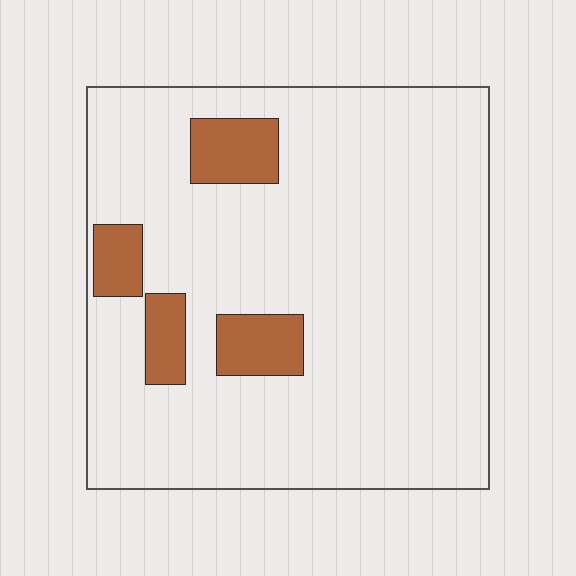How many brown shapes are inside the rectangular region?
4.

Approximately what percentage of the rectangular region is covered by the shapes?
Approximately 10%.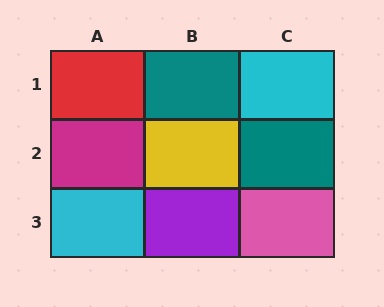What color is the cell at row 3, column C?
Pink.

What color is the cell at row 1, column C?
Cyan.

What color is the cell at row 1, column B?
Teal.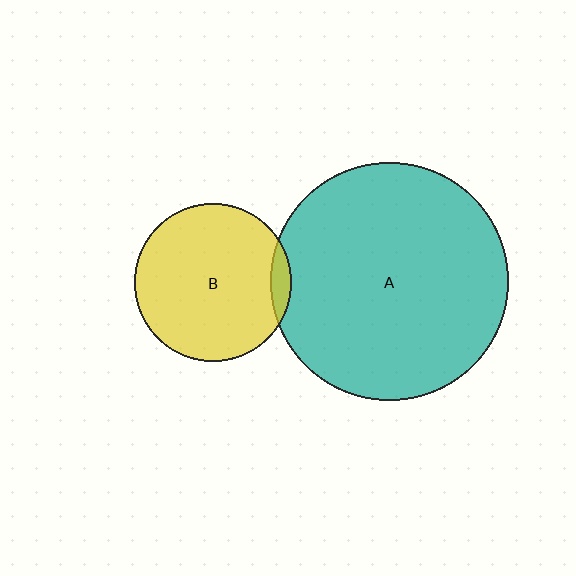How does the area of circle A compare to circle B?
Approximately 2.3 times.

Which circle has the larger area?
Circle A (teal).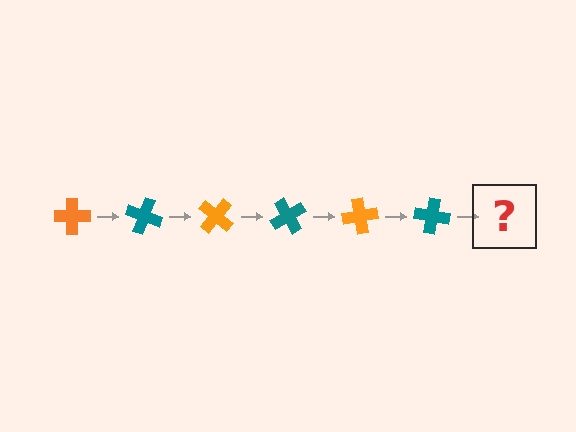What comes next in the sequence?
The next element should be an orange cross, rotated 120 degrees from the start.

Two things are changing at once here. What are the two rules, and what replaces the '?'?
The two rules are that it rotates 20 degrees each step and the color cycles through orange and teal. The '?' should be an orange cross, rotated 120 degrees from the start.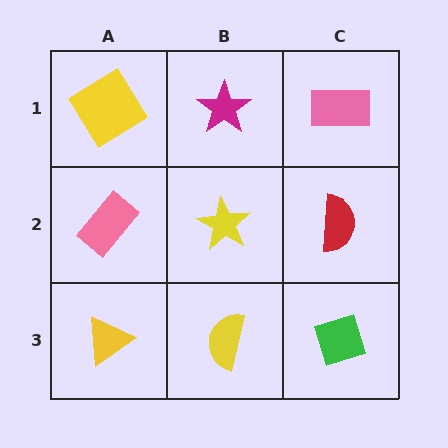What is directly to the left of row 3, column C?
A yellow semicircle.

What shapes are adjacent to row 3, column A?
A pink rectangle (row 2, column A), a yellow semicircle (row 3, column B).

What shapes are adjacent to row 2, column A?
A yellow diamond (row 1, column A), a yellow triangle (row 3, column A), a yellow star (row 2, column B).